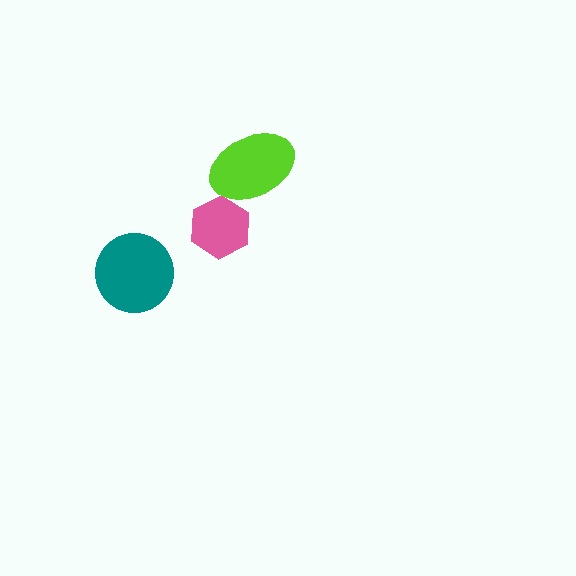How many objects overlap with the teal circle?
0 objects overlap with the teal circle.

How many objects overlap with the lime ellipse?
1 object overlaps with the lime ellipse.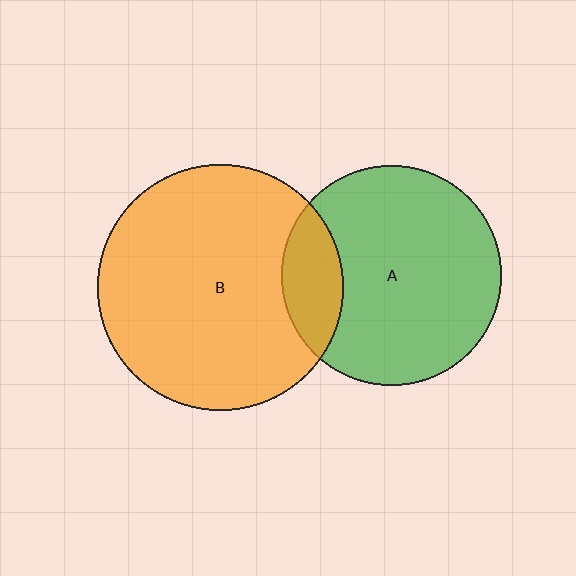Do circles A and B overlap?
Yes.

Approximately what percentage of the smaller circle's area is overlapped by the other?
Approximately 15%.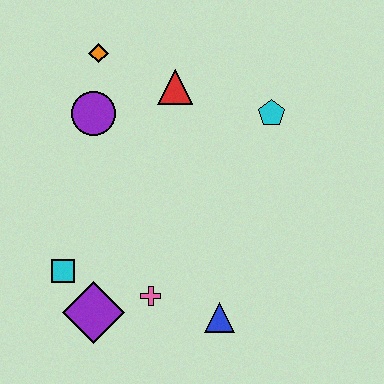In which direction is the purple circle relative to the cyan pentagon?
The purple circle is to the left of the cyan pentagon.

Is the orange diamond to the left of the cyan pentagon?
Yes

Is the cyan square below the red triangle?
Yes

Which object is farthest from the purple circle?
The blue triangle is farthest from the purple circle.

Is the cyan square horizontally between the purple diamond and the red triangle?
No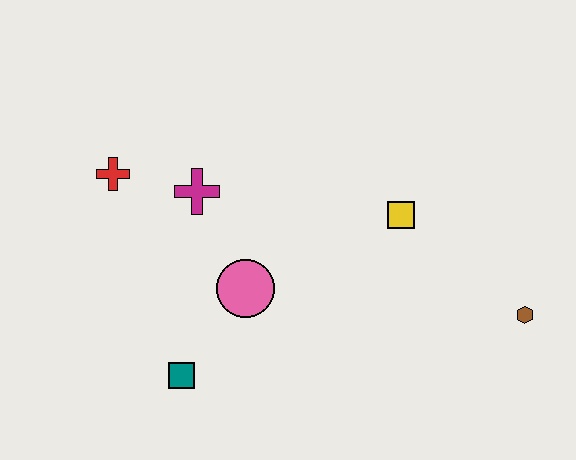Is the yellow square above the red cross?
No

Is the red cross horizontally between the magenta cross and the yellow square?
No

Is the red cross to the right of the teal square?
No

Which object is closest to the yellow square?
The brown hexagon is closest to the yellow square.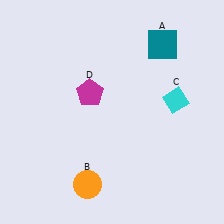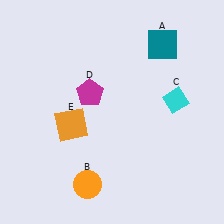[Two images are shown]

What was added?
An orange square (E) was added in Image 2.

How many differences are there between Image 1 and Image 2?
There is 1 difference between the two images.